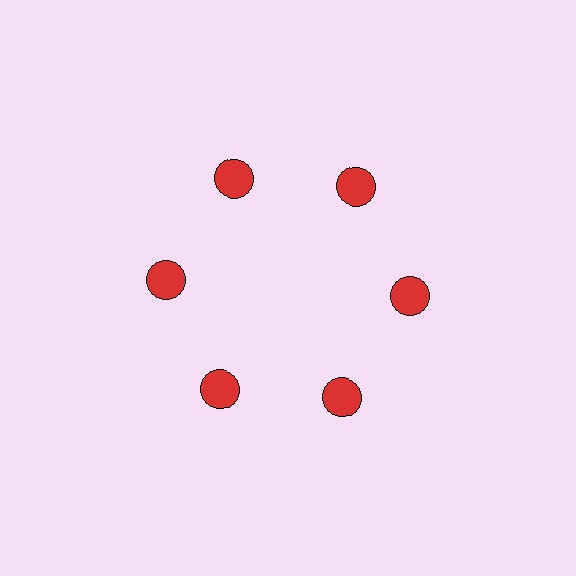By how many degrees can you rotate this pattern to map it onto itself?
The pattern maps onto itself every 60 degrees of rotation.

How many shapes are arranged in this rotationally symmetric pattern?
There are 6 shapes, arranged in 6 groups of 1.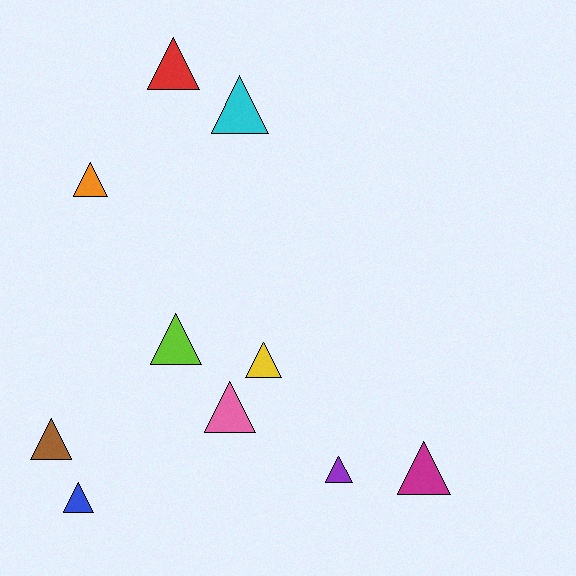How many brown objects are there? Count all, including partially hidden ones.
There is 1 brown object.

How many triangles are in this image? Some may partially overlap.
There are 10 triangles.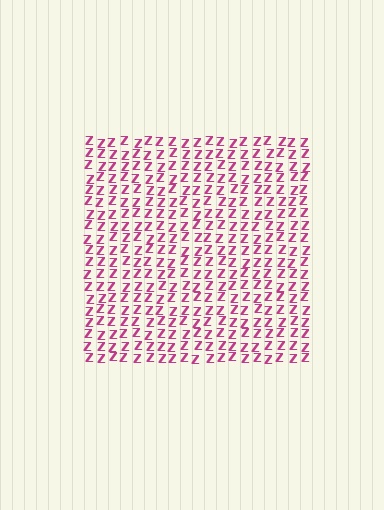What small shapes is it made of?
It is made of small letter Z's.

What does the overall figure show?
The overall figure shows a square.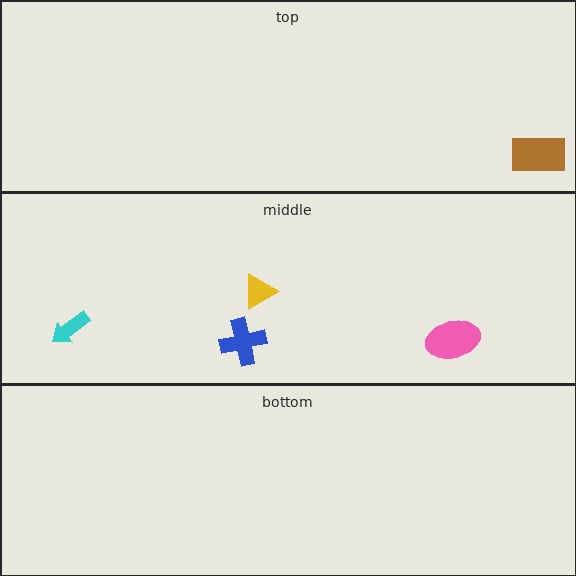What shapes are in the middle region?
The cyan arrow, the yellow triangle, the pink ellipse, the blue cross.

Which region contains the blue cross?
The middle region.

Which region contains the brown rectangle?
The top region.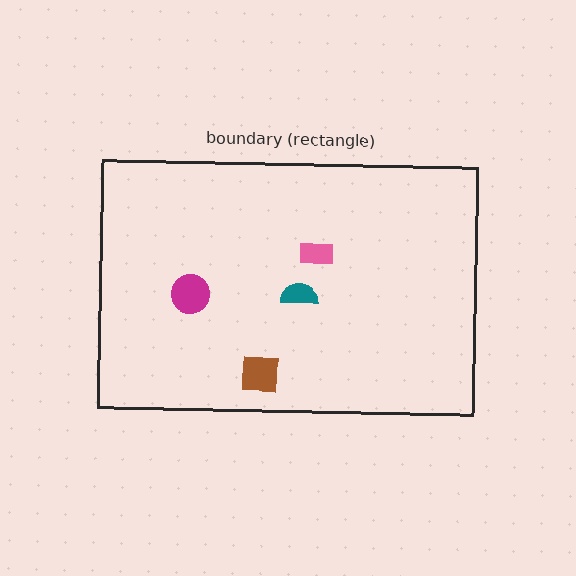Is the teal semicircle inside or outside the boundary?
Inside.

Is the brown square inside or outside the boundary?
Inside.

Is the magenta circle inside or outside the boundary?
Inside.